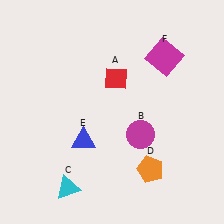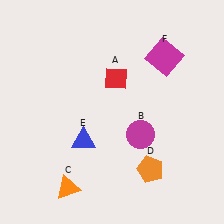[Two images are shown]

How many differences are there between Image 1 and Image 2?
There is 1 difference between the two images.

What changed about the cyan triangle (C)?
In Image 1, C is cyan. In Image 2, it changed to orange.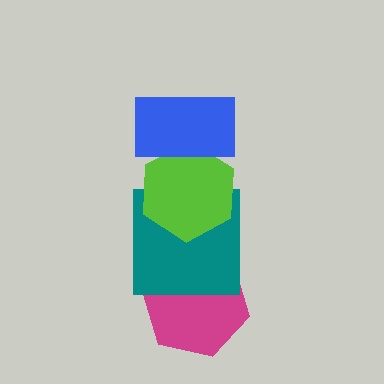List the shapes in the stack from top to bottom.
From top to bottom: the blue rectangle, the lime hexagon, the teal square, the magenta hexagon.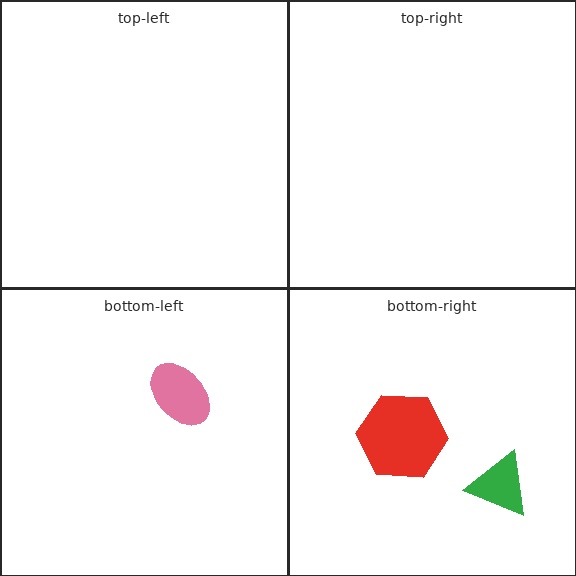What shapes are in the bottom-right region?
The red hexagon, the green triangle.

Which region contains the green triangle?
The bottom-right region.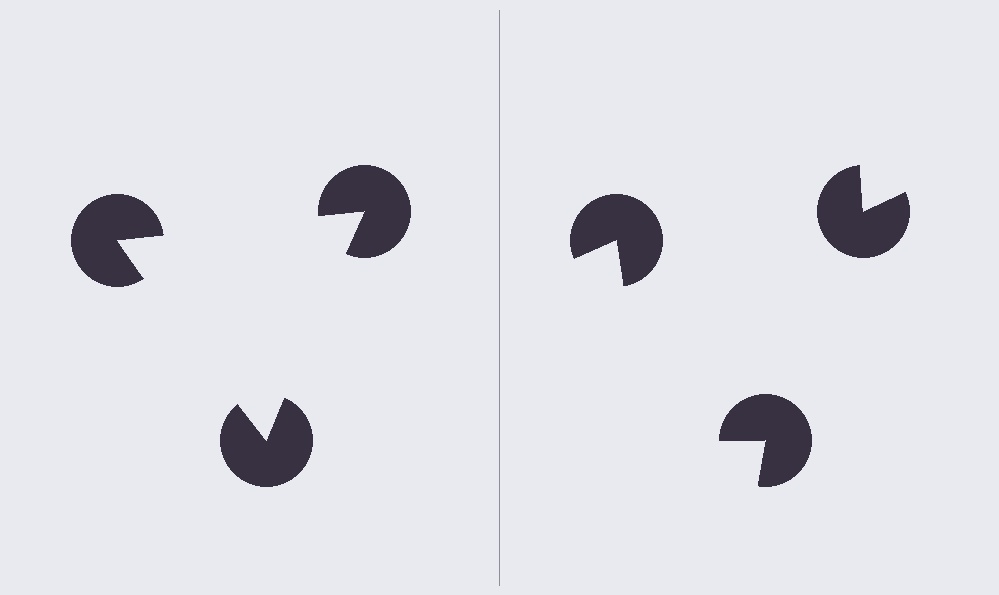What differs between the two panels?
The pac-man discs are positioned identically on both sides; only the wedge orientations differ. On the left they align to a triangle; on the right they are misaligned.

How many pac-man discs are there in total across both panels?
6 — 3 on each side.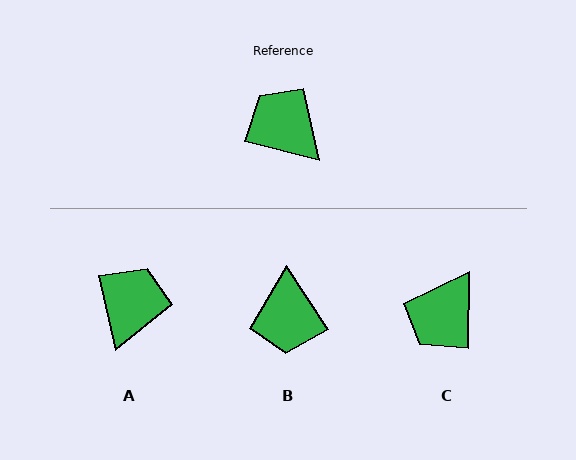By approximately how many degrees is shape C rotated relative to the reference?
Approximately 103 degrees counter-clockwise.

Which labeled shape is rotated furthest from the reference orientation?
B, about 137 degrees away.